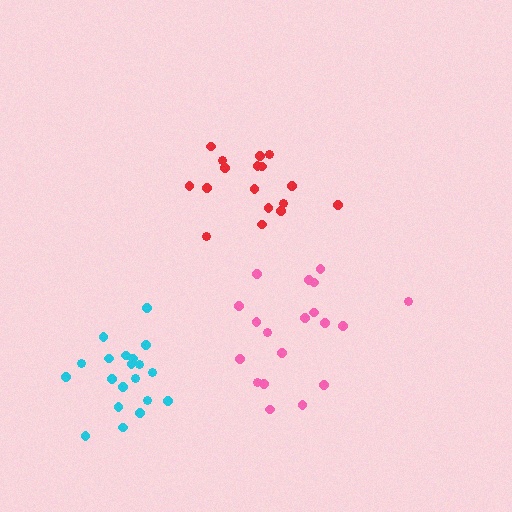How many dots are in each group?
Group 1: 20 dots, Group 2: 17 dots, Group 3: 19 dots (56 total).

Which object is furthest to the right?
The pink cluster is rightmost.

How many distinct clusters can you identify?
There are 3 distinct clusters.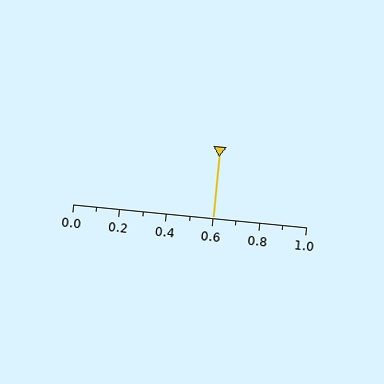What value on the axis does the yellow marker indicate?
The marker indicates approximately 0.6.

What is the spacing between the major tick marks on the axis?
The major ticks are spaced 0.2 apart.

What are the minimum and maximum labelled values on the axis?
The axis runs from 0.0 to 1.0.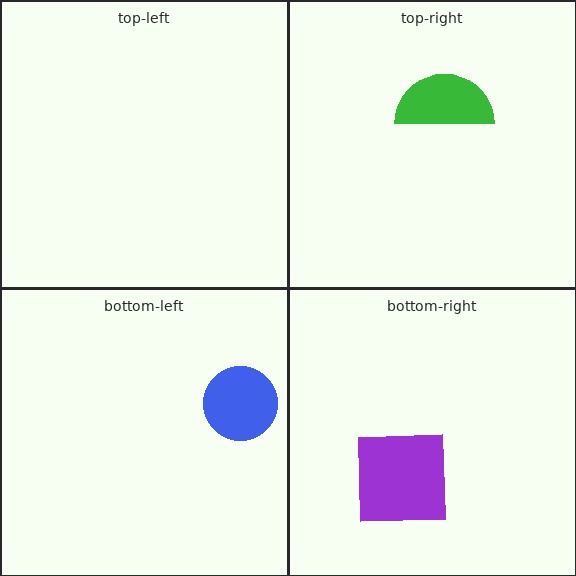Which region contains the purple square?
The bottom-right region.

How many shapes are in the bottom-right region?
1.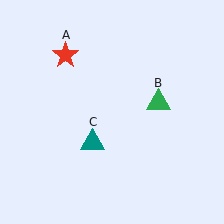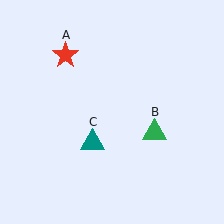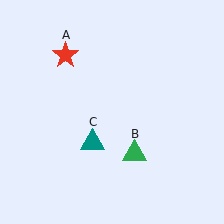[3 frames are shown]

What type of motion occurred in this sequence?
The green triangle (object B) rotated clockwise around the center of the scene.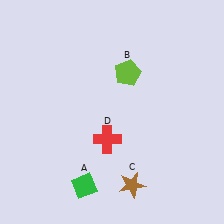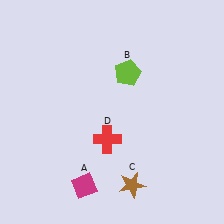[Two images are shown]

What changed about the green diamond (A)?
In Image 1, A is green. In Image 2, it changed to magenta.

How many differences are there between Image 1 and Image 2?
There is 1 difference between the two images.